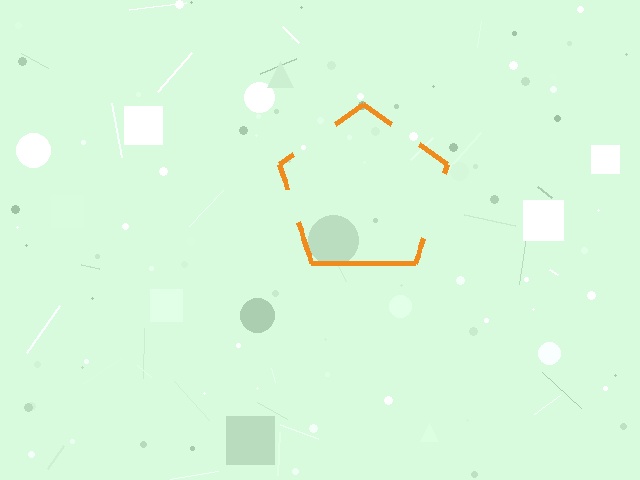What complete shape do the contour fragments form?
The contour fragments form a pentagon.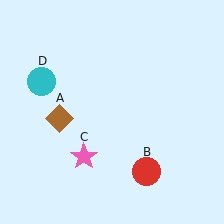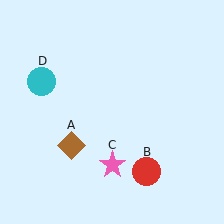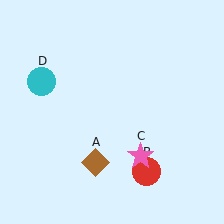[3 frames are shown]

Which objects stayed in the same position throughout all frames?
Red circle (object B) and cyan circle (object D) remained stationary.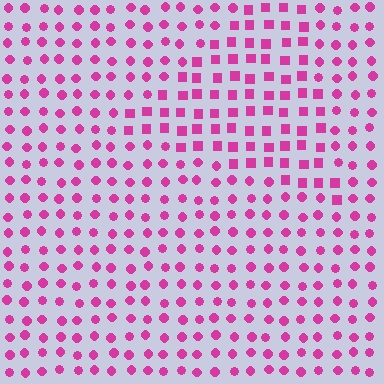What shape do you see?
I see a triangle.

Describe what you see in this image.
The image is filled with small magenta elements arranged in a uniform grid. A triangle-shaped region contains squares, while the surrounding area contains circles. The boundary is defined purely by the change in element shape.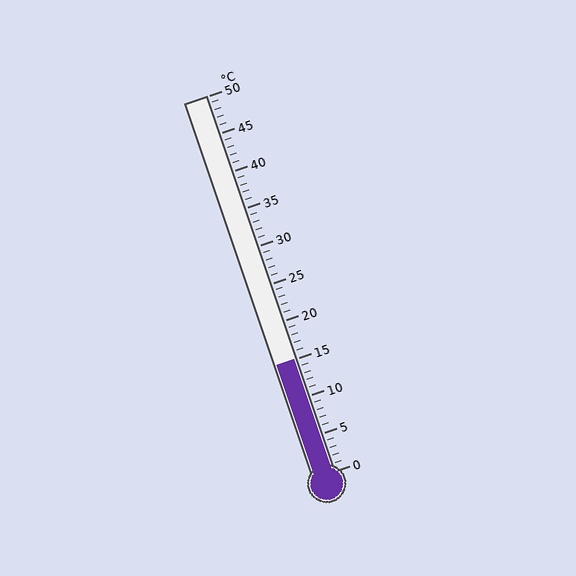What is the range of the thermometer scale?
The thermometer scale ranges from 0°C to 50°C.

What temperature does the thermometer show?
The thermometer shows approximately 15°C.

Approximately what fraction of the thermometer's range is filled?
The thermometer is filled to approximately 30% of its range.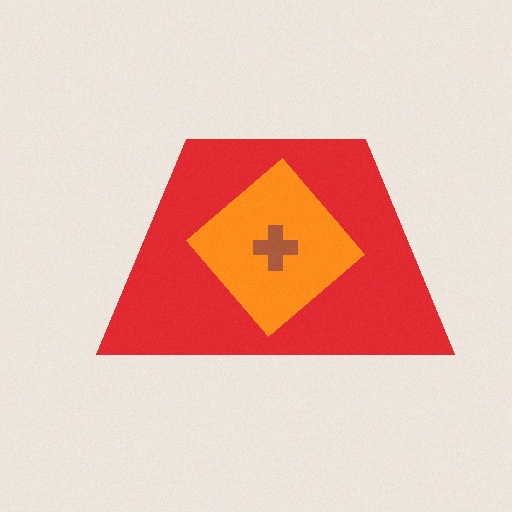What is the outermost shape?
The red trapezoid.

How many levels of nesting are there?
3.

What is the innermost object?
The brown cross.